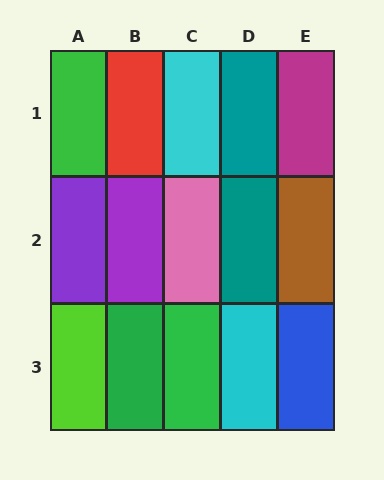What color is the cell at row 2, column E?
Brown.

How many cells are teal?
2 cells are teal.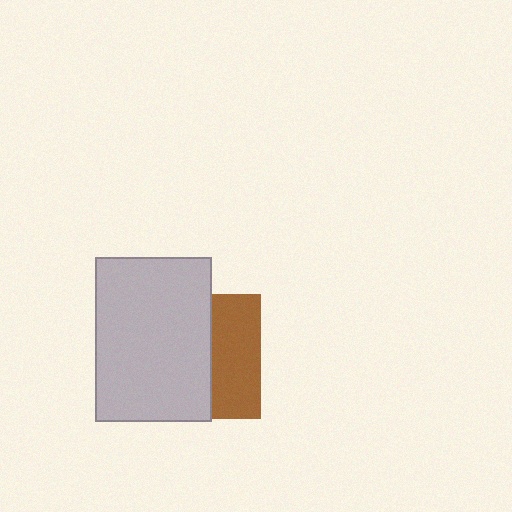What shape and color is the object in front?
The object in front is a light gray rectangle.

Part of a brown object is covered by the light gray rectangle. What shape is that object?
It is a square.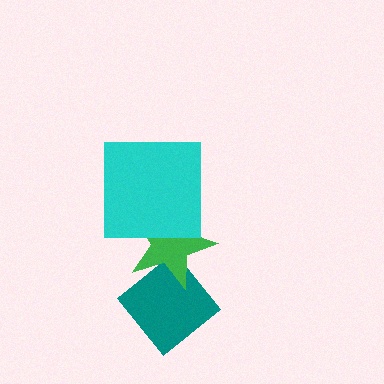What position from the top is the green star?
The green star is 2nd from the top.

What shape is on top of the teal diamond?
The green star is on top of the teal diamond.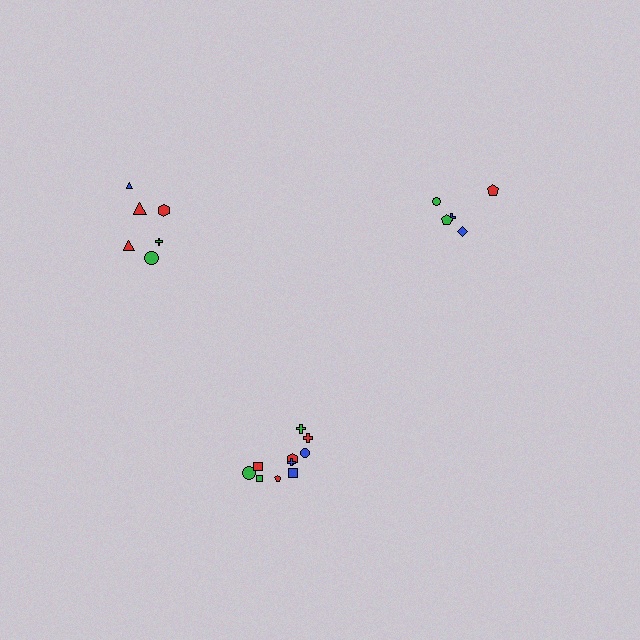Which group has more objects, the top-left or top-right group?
The top-left group.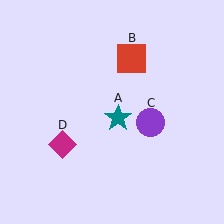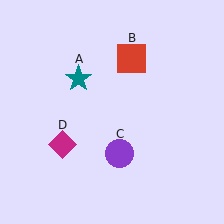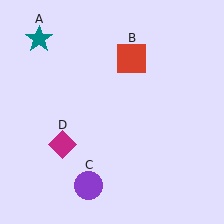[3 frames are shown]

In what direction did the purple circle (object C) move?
The purple circle (object C) moved down and to the left.